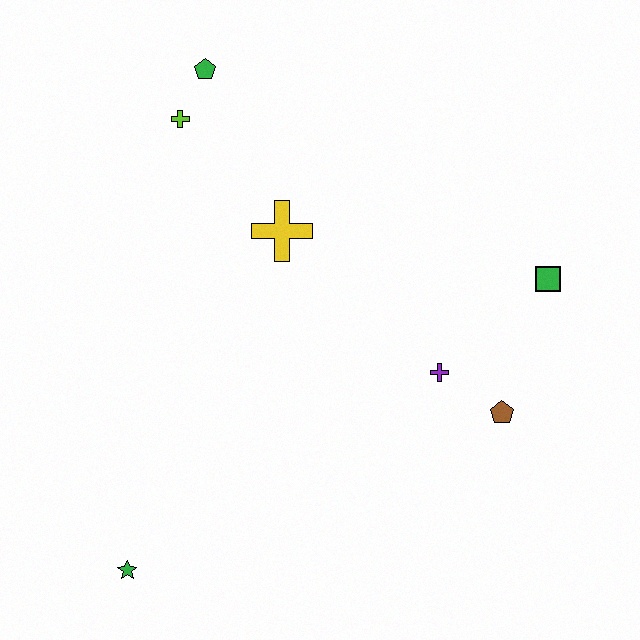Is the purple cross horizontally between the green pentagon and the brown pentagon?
Yes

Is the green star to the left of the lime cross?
Yes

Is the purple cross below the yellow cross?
Yes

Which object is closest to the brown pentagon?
The purple cross is closest to the brown pentagon.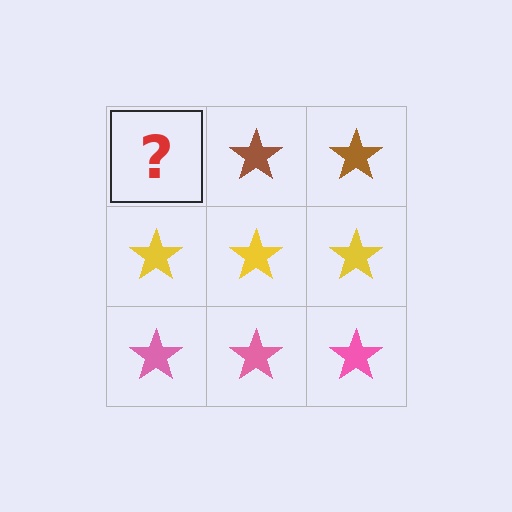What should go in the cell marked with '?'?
The missing cell should contain a brown star.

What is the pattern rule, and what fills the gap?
The rule is that each row has a consistent color. The gap should be filled with a brown star.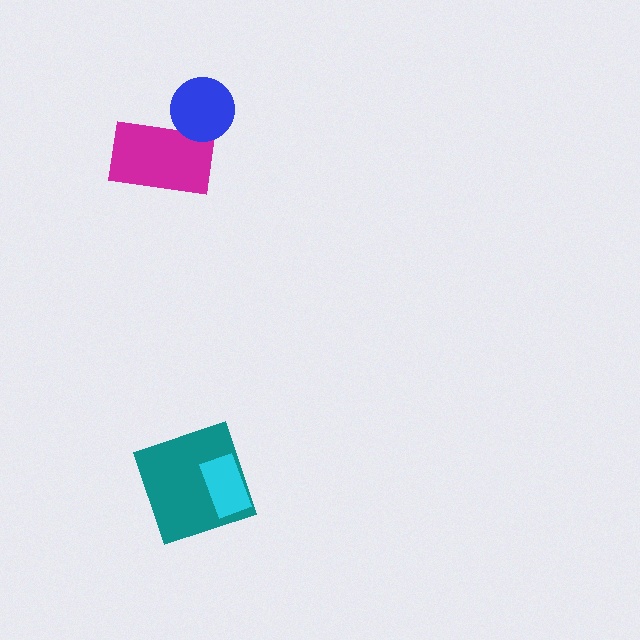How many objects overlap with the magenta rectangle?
1 object overlaps with the magenta rectangle.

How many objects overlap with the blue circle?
1 object overlaps with the blue circle.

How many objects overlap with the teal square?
1 object overlaps with the teal square.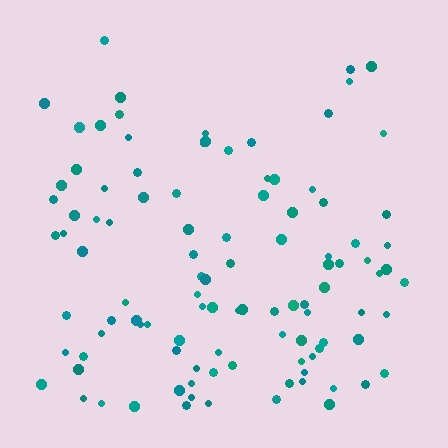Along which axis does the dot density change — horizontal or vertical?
Vertical.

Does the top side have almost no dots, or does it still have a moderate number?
Still a moderate number, just noticeably fewer than the bottom.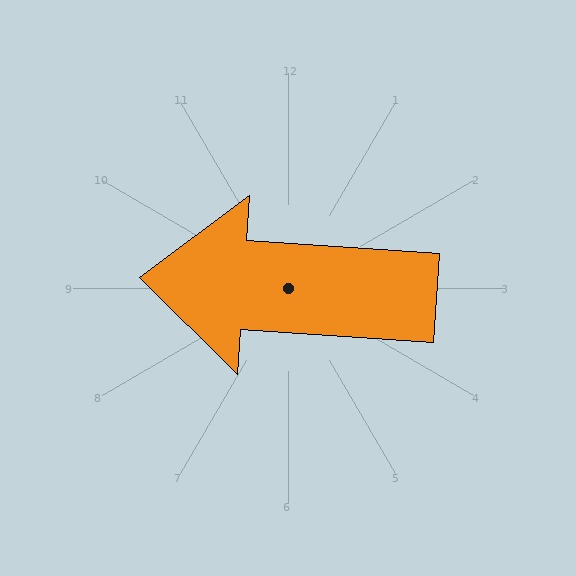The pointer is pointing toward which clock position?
Roughly 9 o'clock.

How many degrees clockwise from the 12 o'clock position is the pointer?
Approximately 274 degrees.